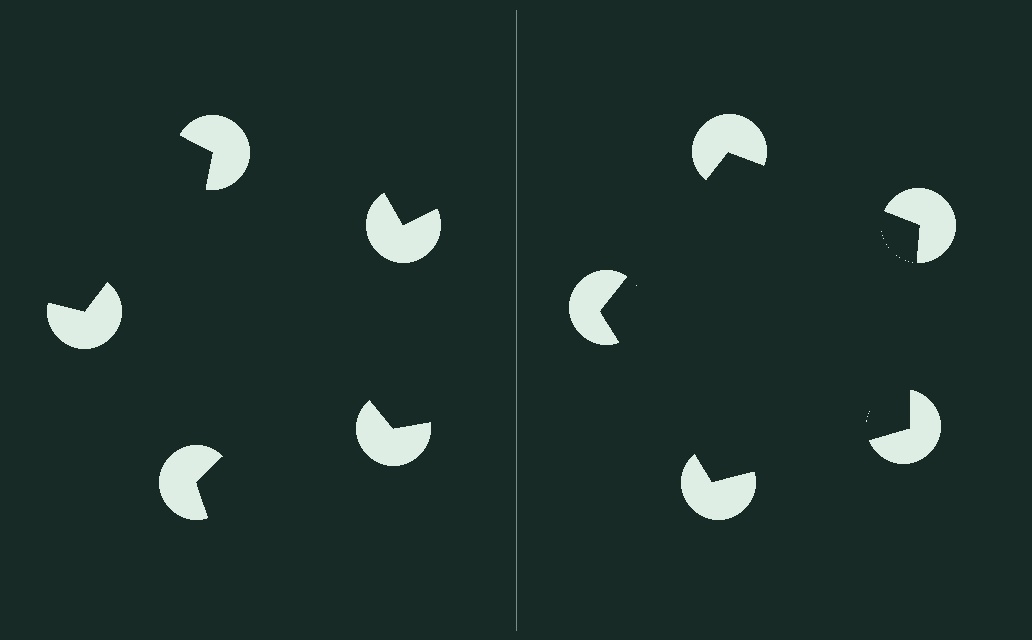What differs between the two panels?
The pac-man discs are positioned identically on both sides; only the wedge orientations differ. On the right they align to a pentagon; on the left they are misaligned.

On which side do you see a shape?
An illusory pentagon appears on the right side. On the left side the wedge cuts are rotated, so no coherent shape forms.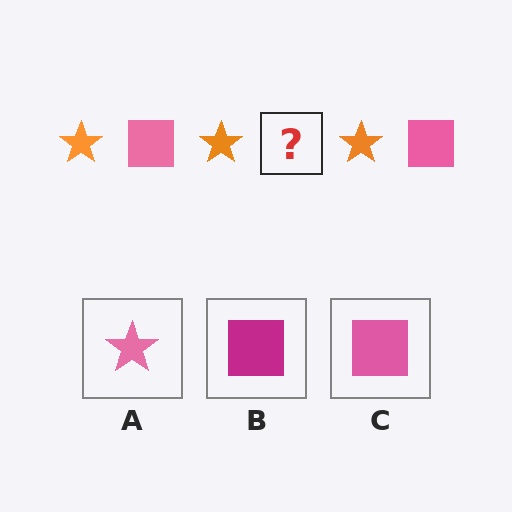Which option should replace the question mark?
Option C.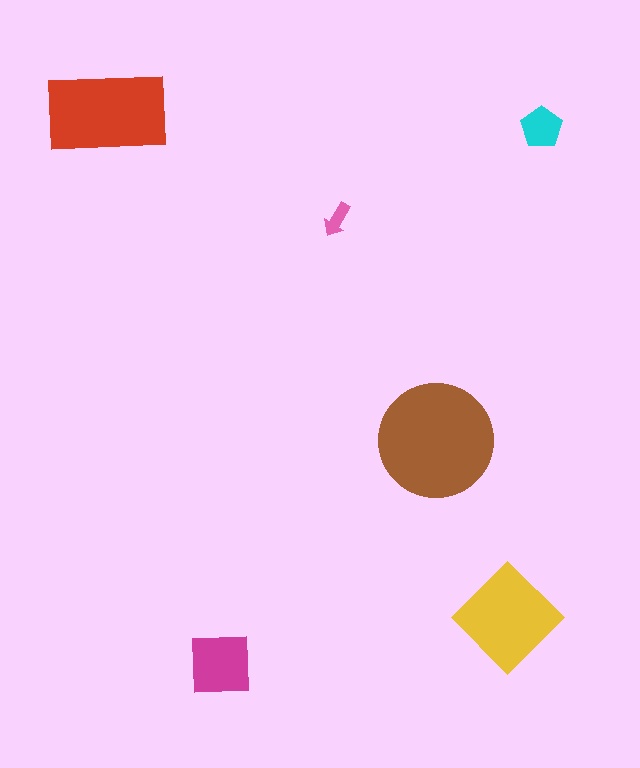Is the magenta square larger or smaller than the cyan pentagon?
Larger.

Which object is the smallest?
The pink arrow.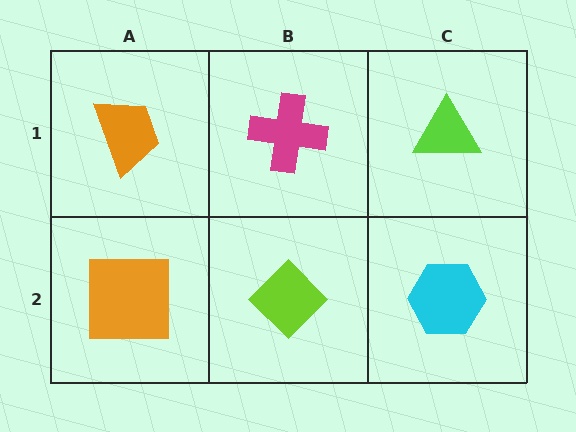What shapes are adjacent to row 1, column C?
A cyan hexagon (row 2, column C), a magenta cross (row 1, column B).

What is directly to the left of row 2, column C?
A lime diamond.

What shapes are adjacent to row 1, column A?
An orange square (row 2, column A), a magenta cross (row 1, column B).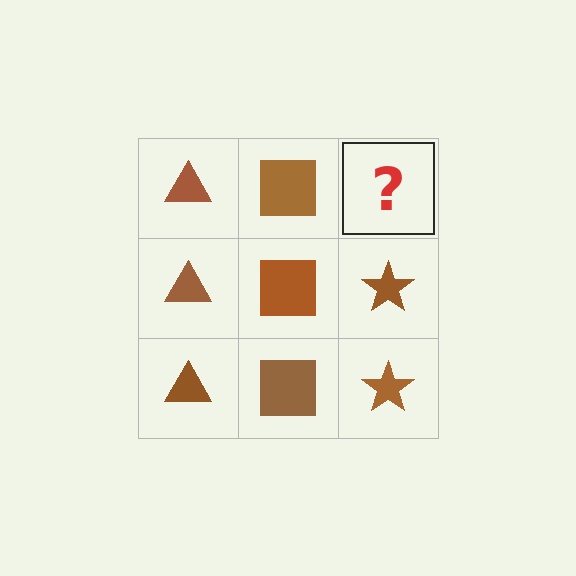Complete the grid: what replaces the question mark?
The question mark should be replaced with a brown star.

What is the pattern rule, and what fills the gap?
The rule is that each column has a consistent shape. The gap should be filled with a brown star.